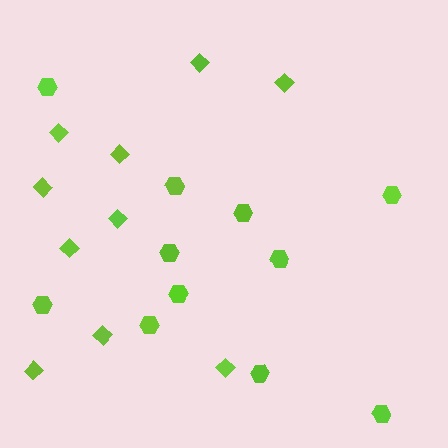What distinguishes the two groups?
There are 2 groups: one group of hexagons (11) and one group of diamonds (10).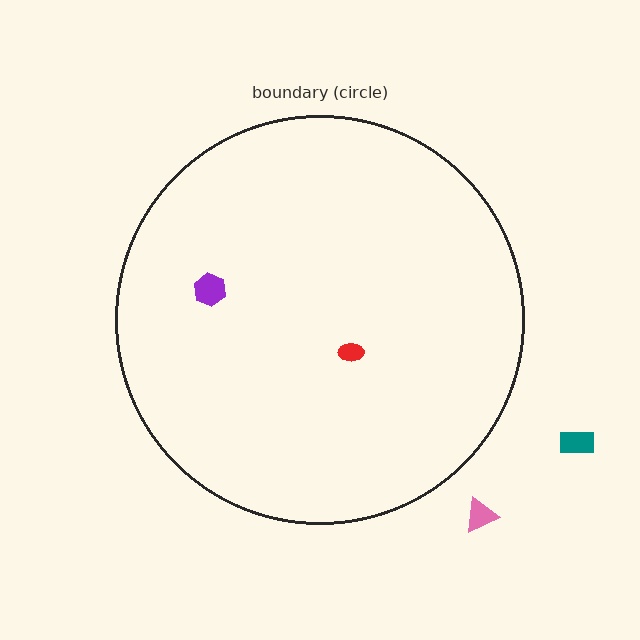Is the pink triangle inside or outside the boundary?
Outside.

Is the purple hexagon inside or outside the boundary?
Inside.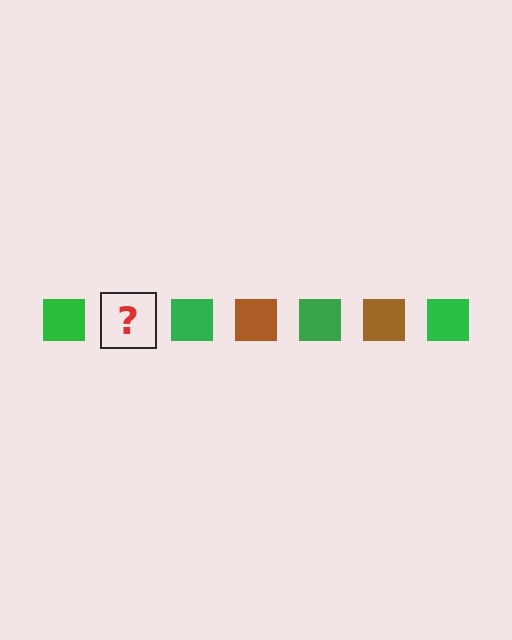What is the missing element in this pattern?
The missing element is a brown square.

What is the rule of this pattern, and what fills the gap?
The rule is that the pattern cycles through green, brown squares. The gap should be filled with a brown square.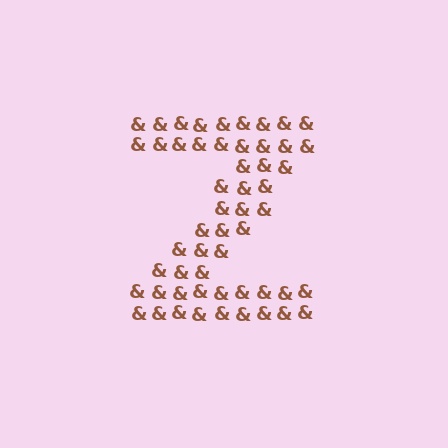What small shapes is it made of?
It is made of small ampersands.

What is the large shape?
The large shape is the letter Z.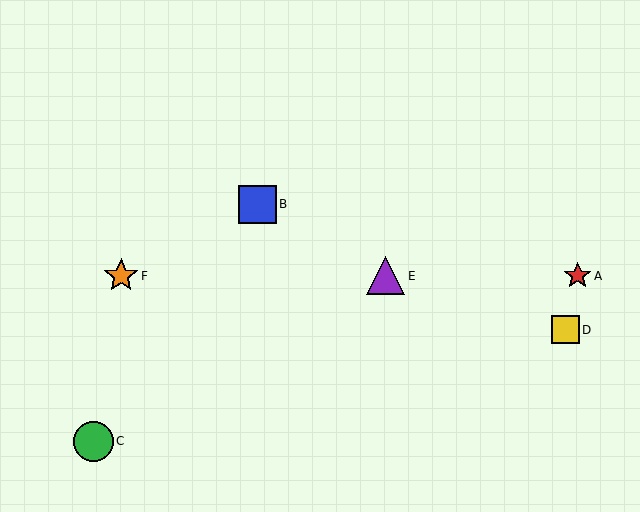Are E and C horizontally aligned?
No, E is at y≈276 and C is at y≈441.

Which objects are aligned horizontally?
Objects A, E, F are aligned horizontally.